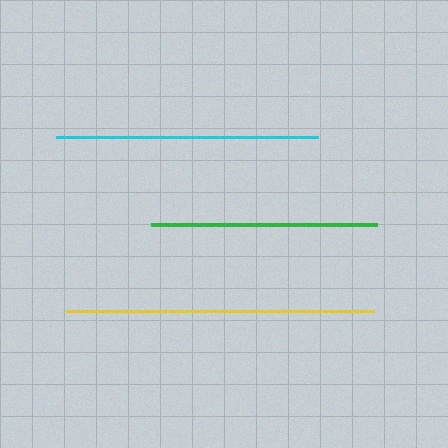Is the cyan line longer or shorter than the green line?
The cyan line is longer than the green line.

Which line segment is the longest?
The yellow line is the longest at approximately 308 pixels.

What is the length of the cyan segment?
The cyan segment is approximately 262 pixels long.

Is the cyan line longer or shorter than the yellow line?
The yellow line is longer than the cyan line.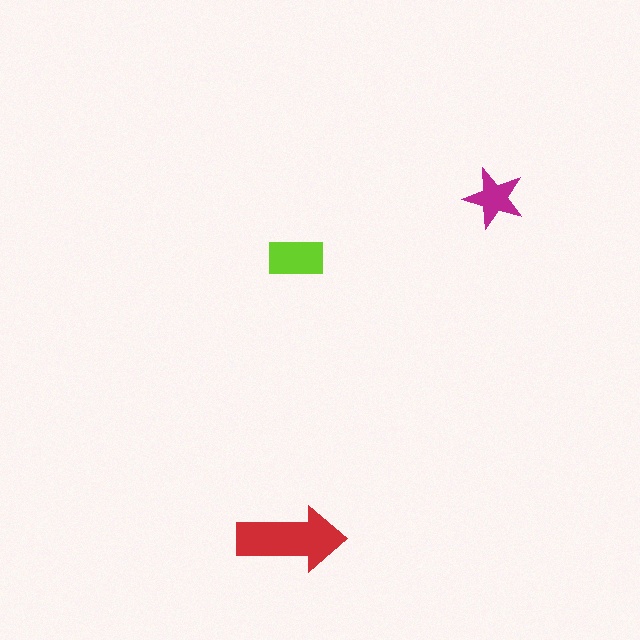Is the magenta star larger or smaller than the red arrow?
Smaller.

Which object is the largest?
The red arrow.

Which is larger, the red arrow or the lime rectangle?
The red arrow.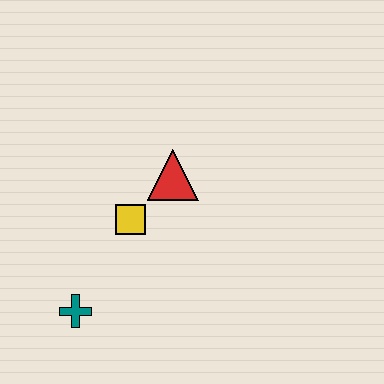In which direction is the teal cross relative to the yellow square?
The teal cross is below the yellow square.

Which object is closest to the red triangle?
The yellow square is closest to the red triangle.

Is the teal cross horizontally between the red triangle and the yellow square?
No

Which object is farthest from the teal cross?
The red triangle is farthest from the teal cross.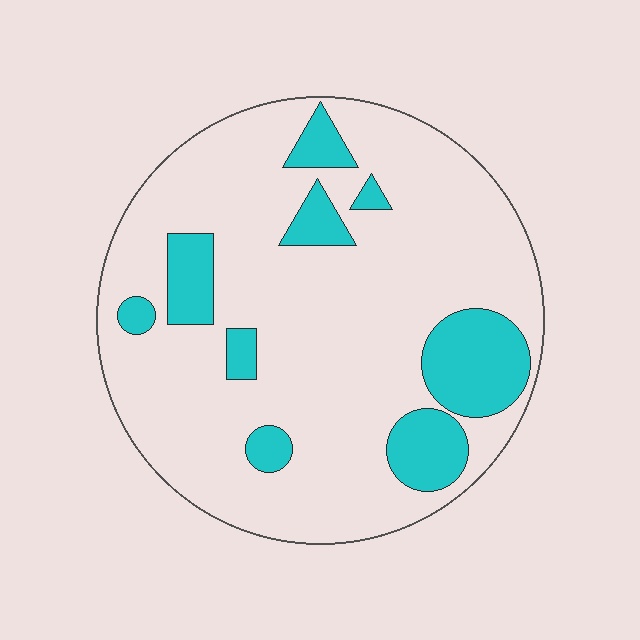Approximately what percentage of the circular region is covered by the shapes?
Approximately 20%.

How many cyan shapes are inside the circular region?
9.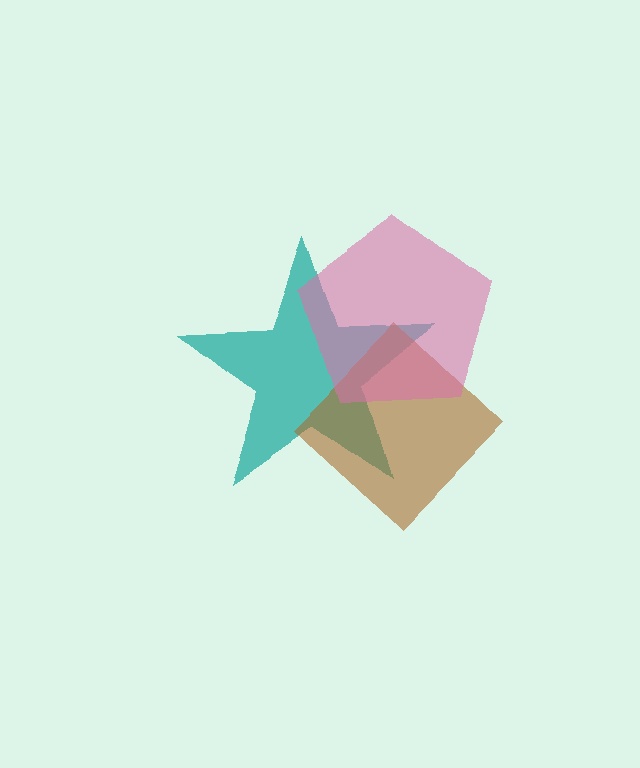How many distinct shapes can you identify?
There are 3 distinct shapes: a teal star, a brown diamond, a pink pentagon.